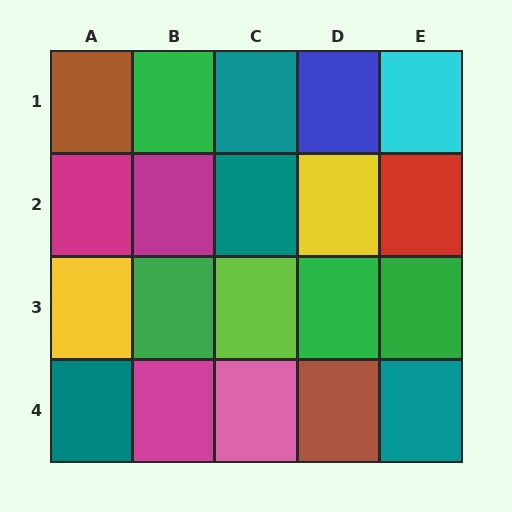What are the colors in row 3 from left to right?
Yellow, green, lime, green, green.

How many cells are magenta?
3 cells are magenta.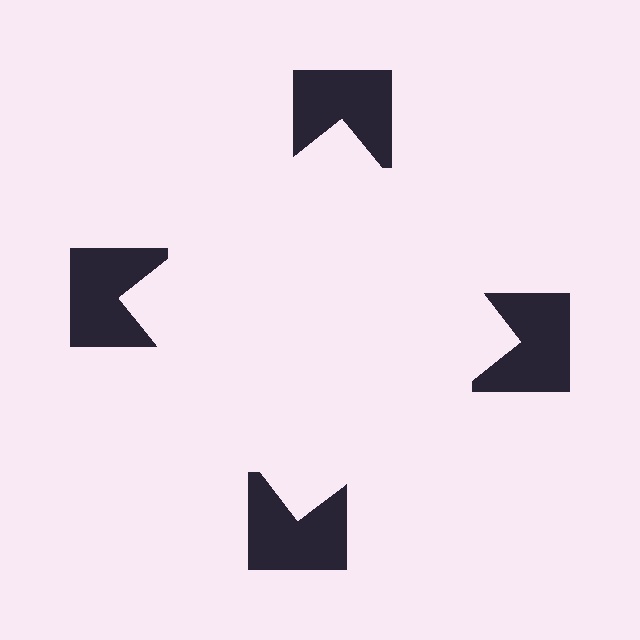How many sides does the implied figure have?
4 sides.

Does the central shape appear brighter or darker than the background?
It typically appears slightly brighter than the background, even though no actual brightness change is drawn.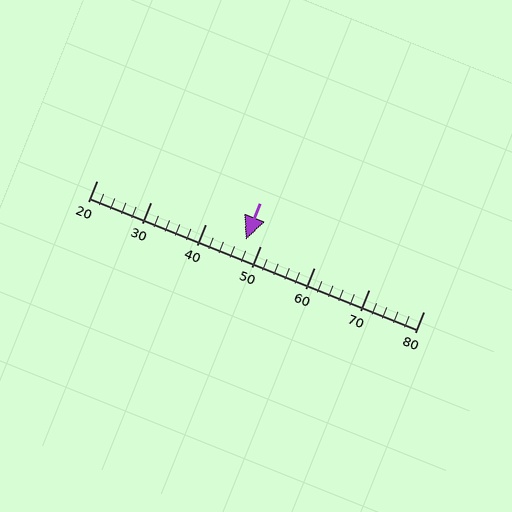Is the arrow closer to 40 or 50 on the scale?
The arrow is closer to 50.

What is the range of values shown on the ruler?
The ruler shows values from 20 to 80.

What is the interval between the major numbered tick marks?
The major tick marks are spaced 10 units apart.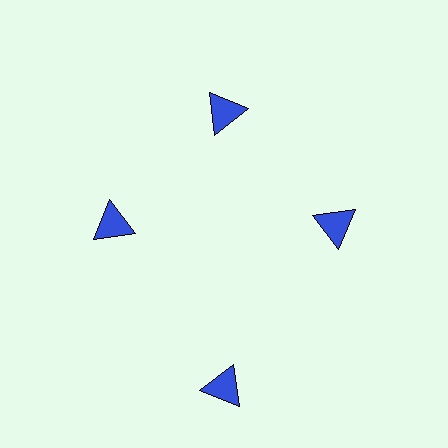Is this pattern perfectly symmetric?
No. The 4 blue triangles are arranged in a ring, but one element near the 6 o'clock position is pushed outward from the center, breaking the 4-fold rotational symmetry.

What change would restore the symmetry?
The symmetry would be restored by moving it inward, back onto the ring so that all 4 triangles sit at equal angles and equal distance from the center.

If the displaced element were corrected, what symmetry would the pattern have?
It would have 4-fold rotational symmetry — the pattern would map onto itself every 90 degrees.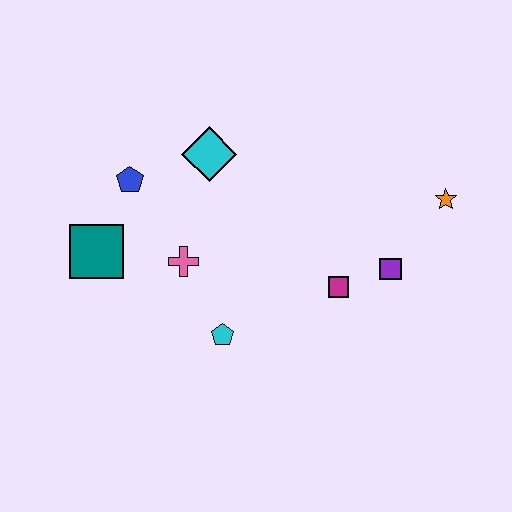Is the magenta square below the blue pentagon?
Yes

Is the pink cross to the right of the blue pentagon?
Yes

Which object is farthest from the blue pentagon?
The orange star is farthest from the blue pentagon.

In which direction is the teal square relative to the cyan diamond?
The teal square is to the left of the cyan diamond.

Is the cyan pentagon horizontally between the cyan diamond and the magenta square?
Yes